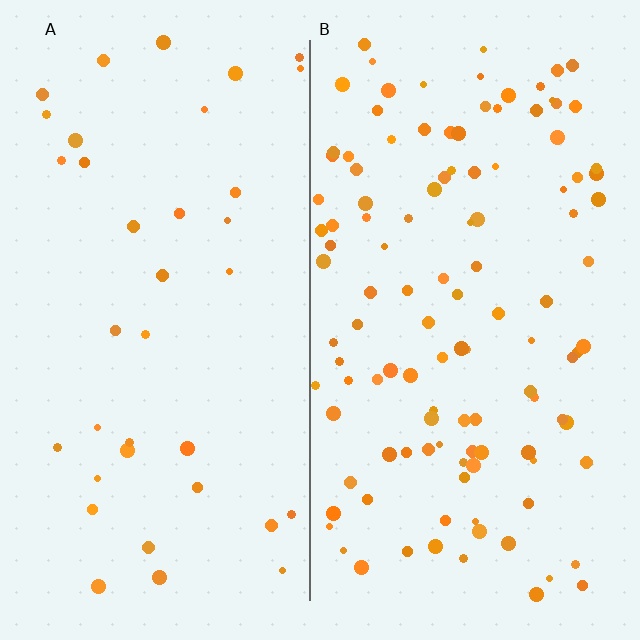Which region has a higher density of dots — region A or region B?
B (the right).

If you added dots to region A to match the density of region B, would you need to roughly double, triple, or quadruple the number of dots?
Approximately triple.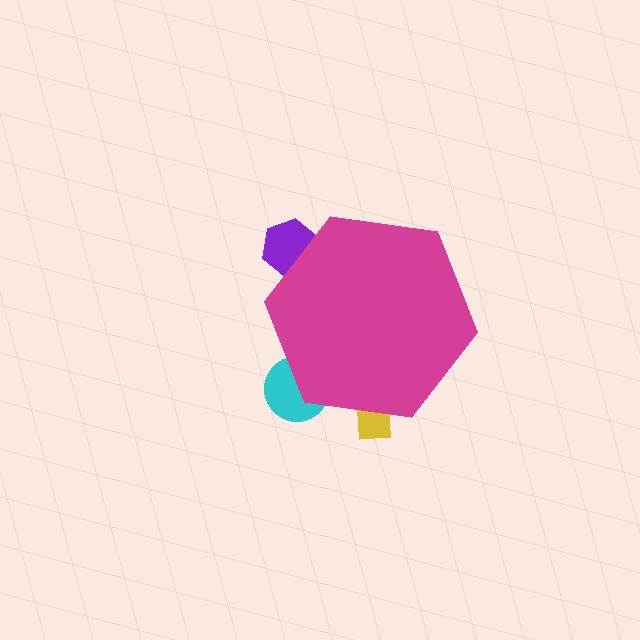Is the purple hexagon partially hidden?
Yes, the purple hexagon is partially hidden behind the magenta hexagon.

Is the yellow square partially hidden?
Yes, the yellow square is partially hidden behind the magenta hexagon.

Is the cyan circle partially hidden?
Yes, the cyan circle is partially hidden behind the magenta hexagon.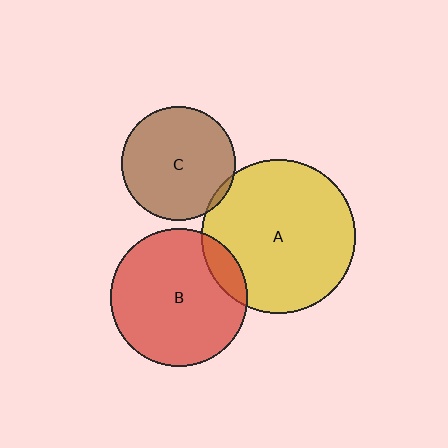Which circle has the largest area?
Circle A (yellow).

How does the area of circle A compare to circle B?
Approximately 1.3 times.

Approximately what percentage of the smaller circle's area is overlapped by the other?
Approximately 10%.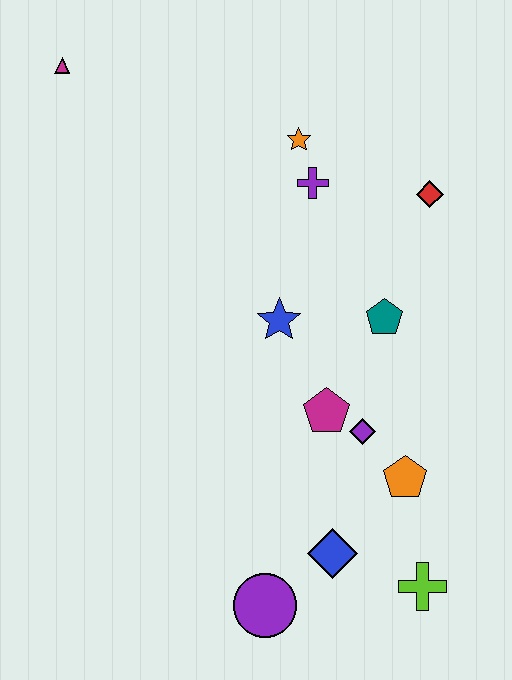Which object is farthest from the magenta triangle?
The lime cross is farthest from the magenta triangle.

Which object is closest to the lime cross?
The blue diamond is closest to the lime cross.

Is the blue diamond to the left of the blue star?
No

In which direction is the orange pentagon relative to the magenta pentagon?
The orange pentagon is to the right of the magenta pentagon.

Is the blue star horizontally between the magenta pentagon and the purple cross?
No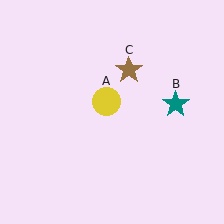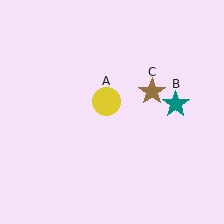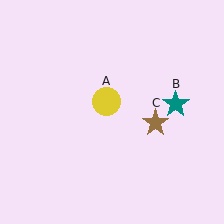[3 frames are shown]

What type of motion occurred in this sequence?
The brown star (object C) rotated clockwise around the center of the scene.